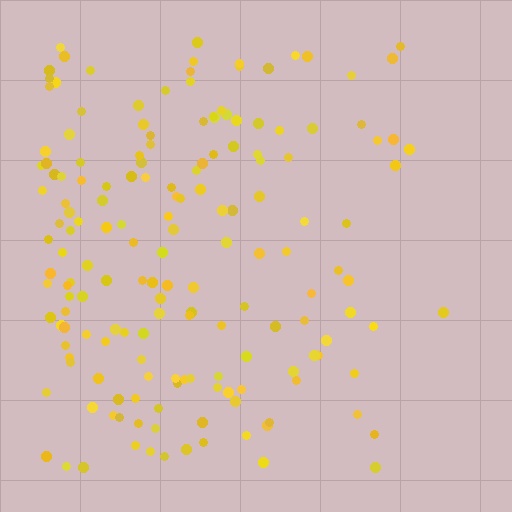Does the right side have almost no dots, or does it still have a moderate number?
Still a moderate number, just noticeably fewer than the left.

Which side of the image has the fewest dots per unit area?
The right.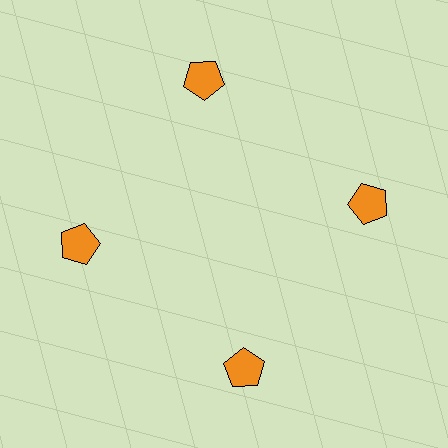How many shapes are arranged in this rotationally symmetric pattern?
There are 4 shapes, arranged in 4 groups of 1.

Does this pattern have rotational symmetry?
Yes, this pattern has 4-fold rotational symmetry. It looks the same after rotating 90 degrees around the center.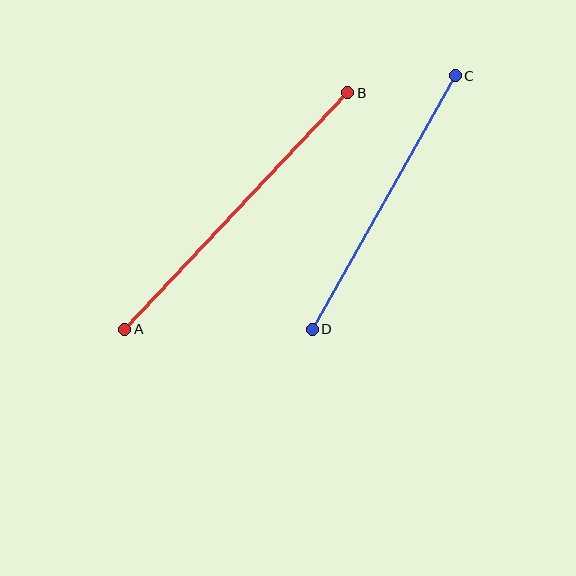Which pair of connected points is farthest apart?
Points A and B are farthest apart.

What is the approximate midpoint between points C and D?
The midpoint is at approximately (384, 202) pixels.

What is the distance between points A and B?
The distance is approximately 325 pixels.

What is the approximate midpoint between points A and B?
The midpoint is at approximately (236, 211) pixels.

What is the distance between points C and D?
The distance is approximately 291 pixels.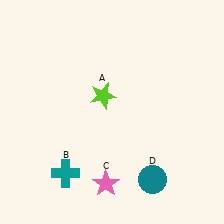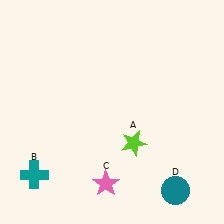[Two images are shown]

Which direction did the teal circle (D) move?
The teal circle (D) moved right.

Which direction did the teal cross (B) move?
The teal cross (B) moved left.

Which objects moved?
The objects that moved are: the lime star (A), the teal cross (B), the teal circle (D).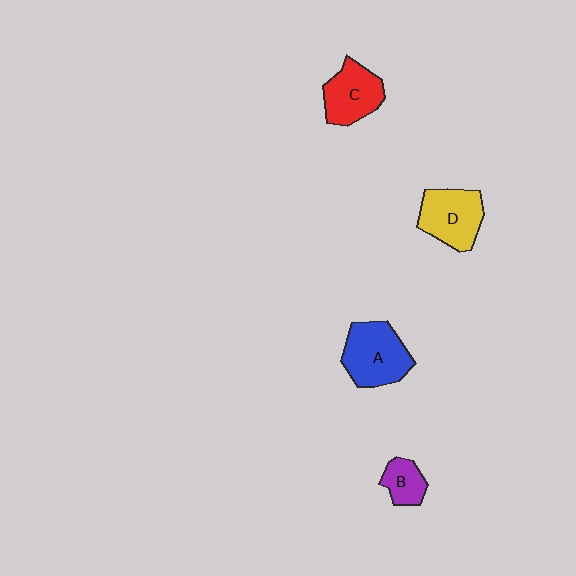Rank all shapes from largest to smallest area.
From largest to smallest: A (blue), D (yellow), C (red), B (purple).